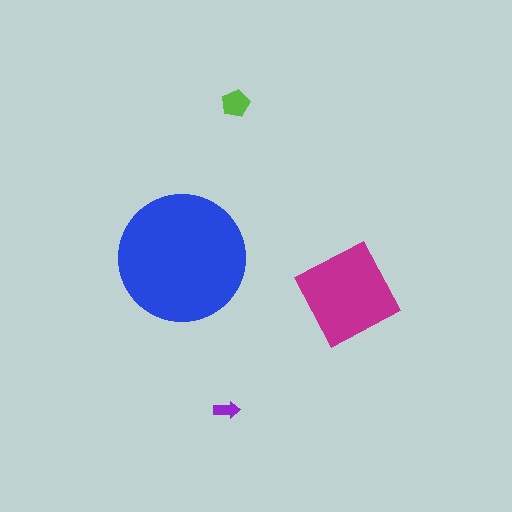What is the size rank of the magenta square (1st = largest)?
2nd.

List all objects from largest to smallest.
The blue circle, the magenta square, the lime pentagon, the purple arrow.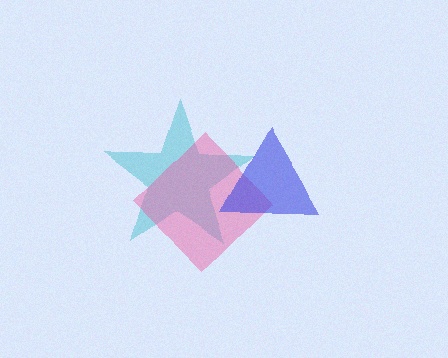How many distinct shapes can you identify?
There are 3 distinct shapes: a cyan star, a pink diamond, a blue triangle.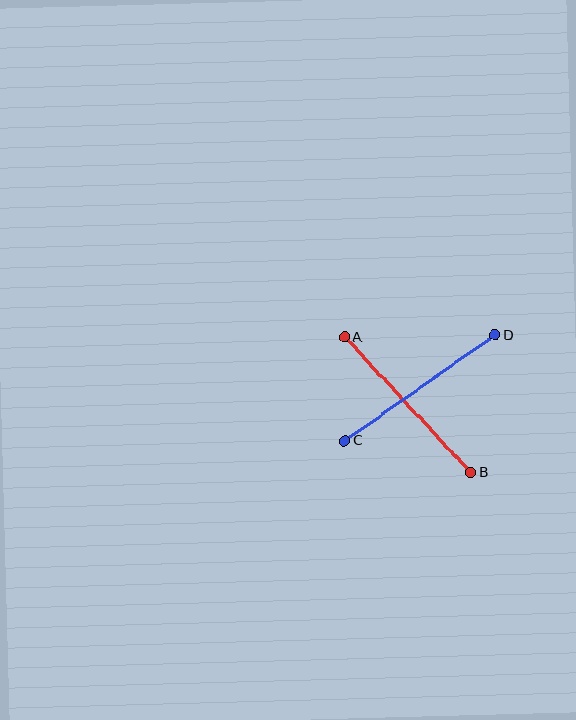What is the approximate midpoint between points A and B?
The midpoint is at approximately (408, 405) pixels.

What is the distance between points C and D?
The distance is approximately 184 pixels.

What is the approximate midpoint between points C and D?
The midpoint is at approximately (420, 388) pixels.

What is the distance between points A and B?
The distance is approximately 185 pixels.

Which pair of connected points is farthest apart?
Points A and B are farthest apart.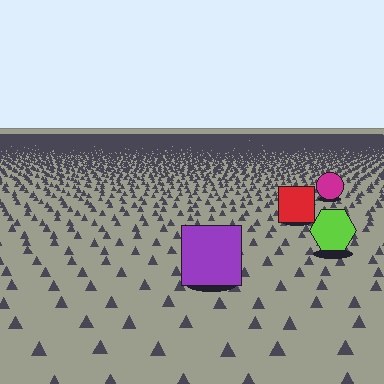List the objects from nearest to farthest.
From nearest to farthest: the purple square, the lime hexagon, the red square, the magenta circle.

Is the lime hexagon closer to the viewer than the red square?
Yes. The lime hexagon is closer — you can tell from the texture gradient: the ground texture is coarser near it.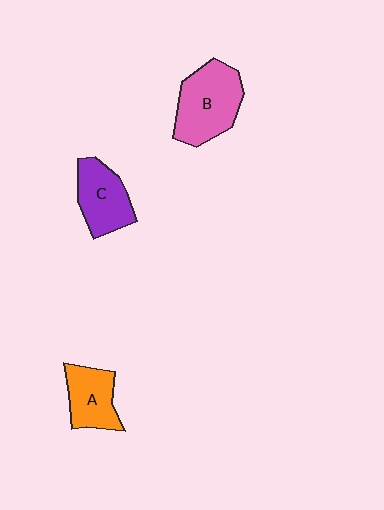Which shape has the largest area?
Shape B (pink).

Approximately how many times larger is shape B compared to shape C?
Approximately 1.3 times.